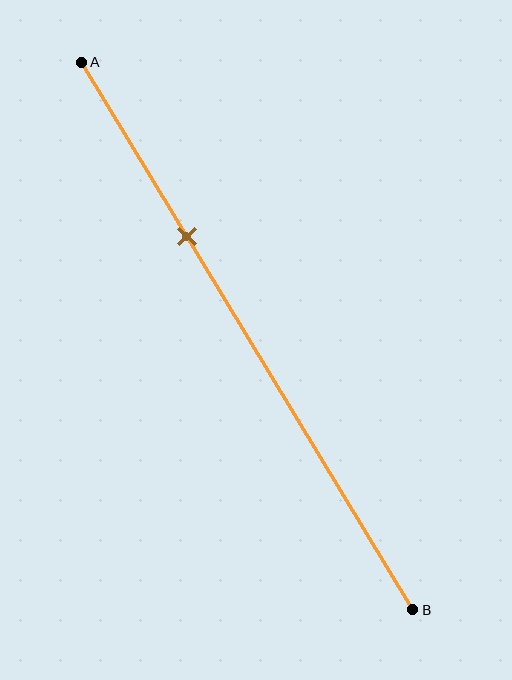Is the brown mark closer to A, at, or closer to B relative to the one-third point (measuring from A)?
The brown mark is approximately at the one-third point of segment AB.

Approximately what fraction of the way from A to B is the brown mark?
The brown mark is approximately 30% of the way from A to B.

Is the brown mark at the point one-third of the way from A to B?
Yes, the mark is approximately at the one-third point.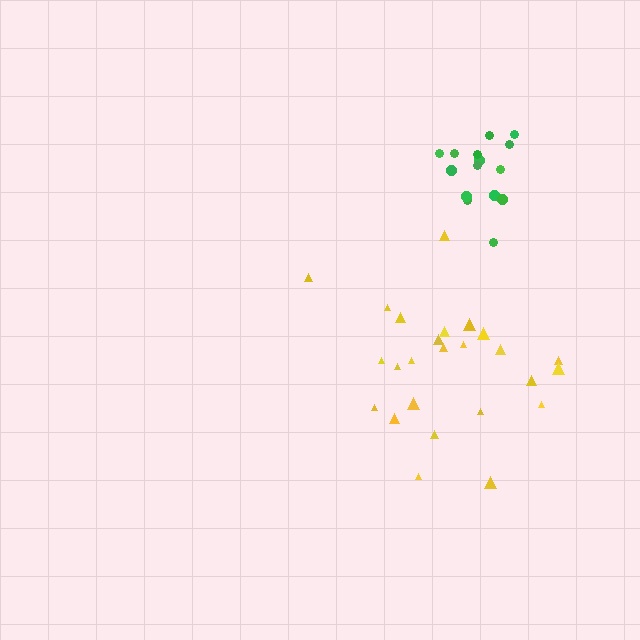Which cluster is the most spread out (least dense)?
Yellow.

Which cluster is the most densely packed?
Green.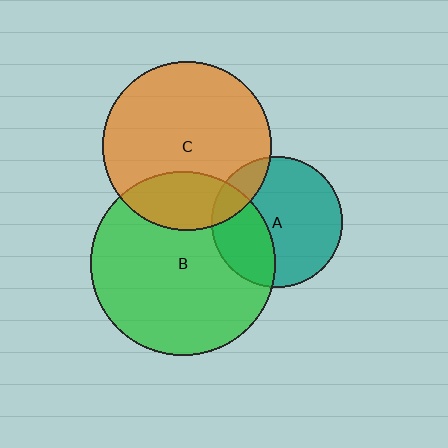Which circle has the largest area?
Circle B (green).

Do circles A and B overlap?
Yes.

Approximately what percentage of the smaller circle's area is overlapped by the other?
Approximately 35%.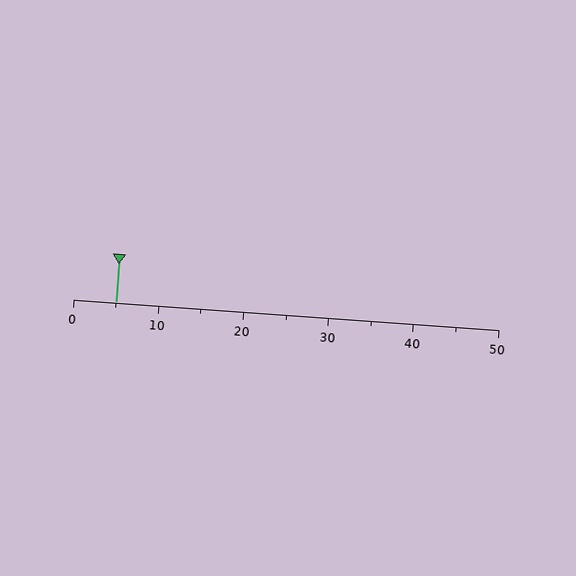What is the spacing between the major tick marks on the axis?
The major ticks are spaced 10 apart.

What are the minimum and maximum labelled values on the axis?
The axis runs from 0 to 50.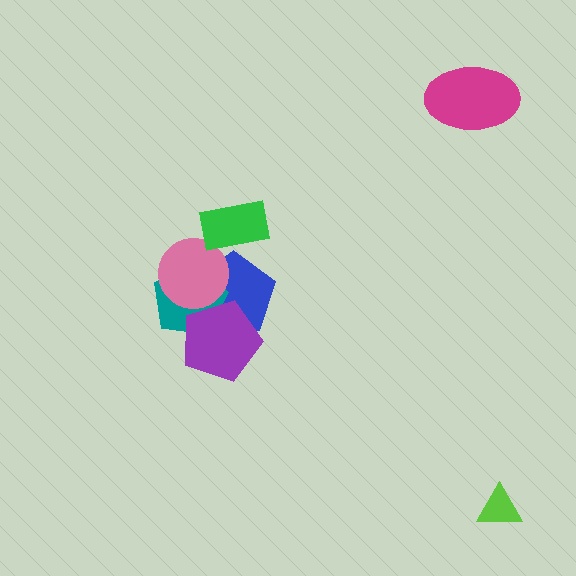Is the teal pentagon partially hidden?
Yes, it is partially covered by another shape.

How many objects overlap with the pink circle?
2 objects overlap with the pink circle.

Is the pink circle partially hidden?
No, no other shape covers it.